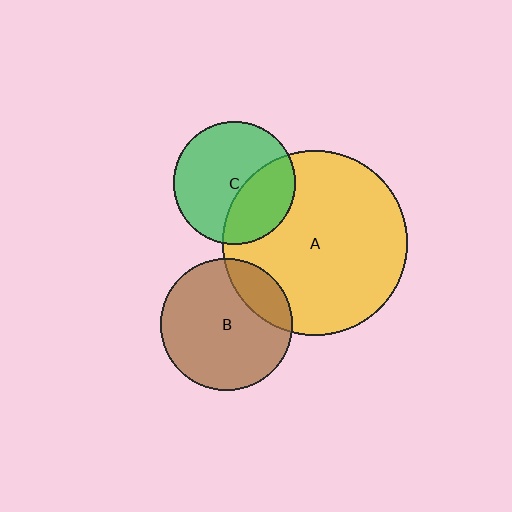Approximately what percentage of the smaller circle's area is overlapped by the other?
Approximately 35%.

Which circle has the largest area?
Circle A (yellow).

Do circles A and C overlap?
Yes.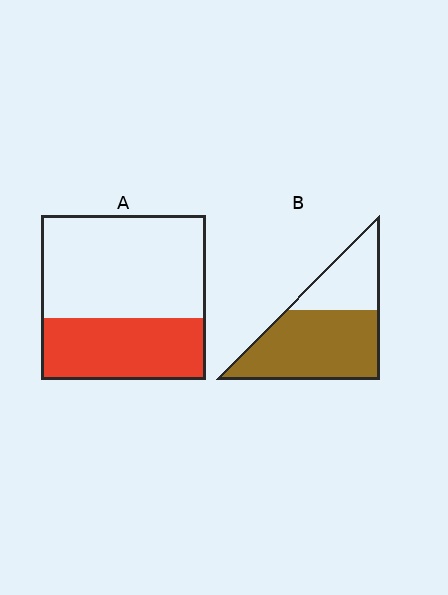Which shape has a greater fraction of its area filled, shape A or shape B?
Shape B.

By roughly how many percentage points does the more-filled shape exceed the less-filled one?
By roughly 30 percentage points (B over A).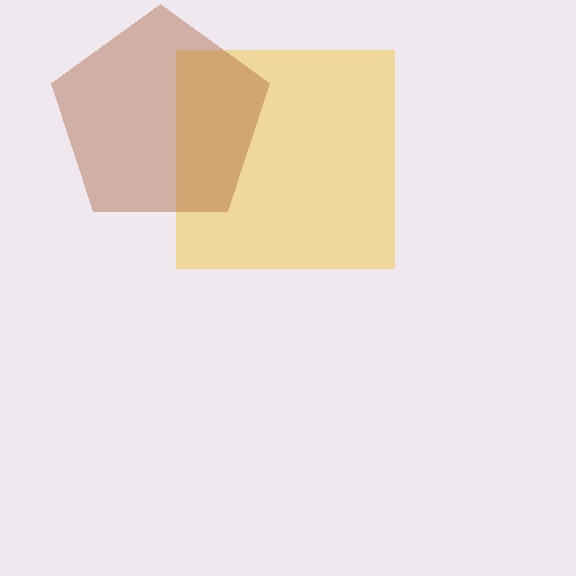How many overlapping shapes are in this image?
There are 2 overlapping shapes in the image.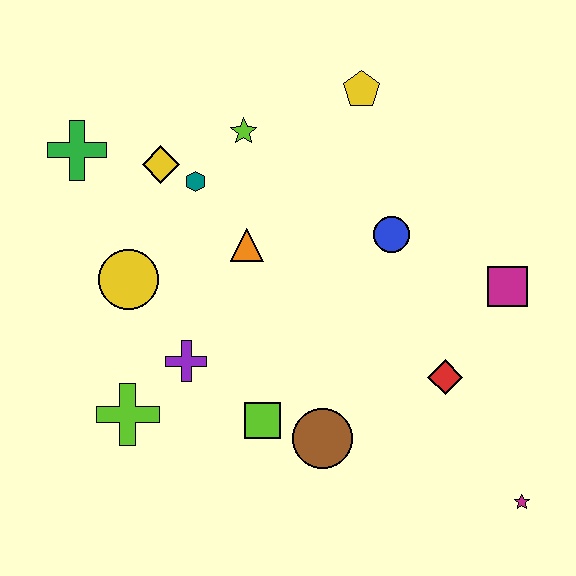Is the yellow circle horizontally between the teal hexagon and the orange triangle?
No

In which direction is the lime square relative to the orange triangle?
The lime square is below the orange triangle.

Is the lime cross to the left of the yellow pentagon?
Yes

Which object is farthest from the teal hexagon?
The magenta star is farthest from the teal hexagon.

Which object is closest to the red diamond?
The magenta square is closest to the red diamond.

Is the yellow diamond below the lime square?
No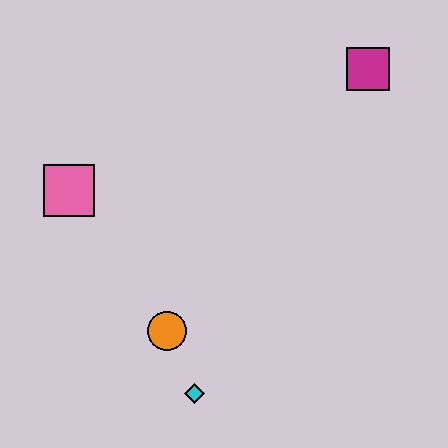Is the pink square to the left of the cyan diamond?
Yes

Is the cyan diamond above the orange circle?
No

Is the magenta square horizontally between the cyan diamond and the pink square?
No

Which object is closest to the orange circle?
The cyan diamond is closest to the orange circle.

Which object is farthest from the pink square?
The magenta square is farthest from the pink square.